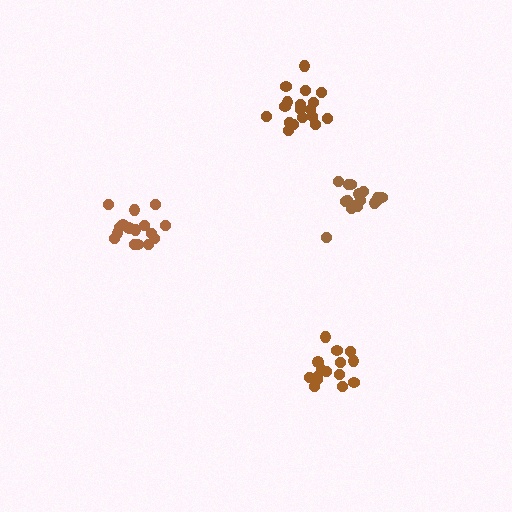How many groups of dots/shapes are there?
There are 4 groups.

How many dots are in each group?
Group 1: 16 dots, Group 2: 17 dots, Group 3: 15 dots, Group 4: 18 dots (66 total).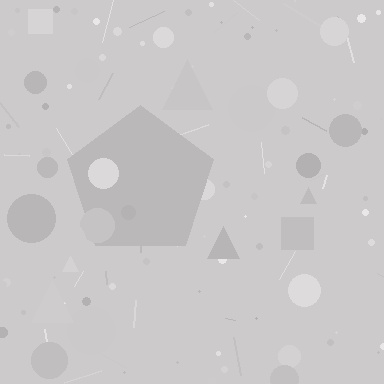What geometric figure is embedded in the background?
A pentagon is embedded in the background.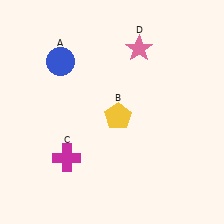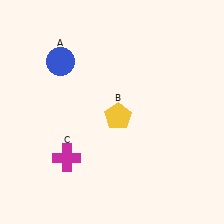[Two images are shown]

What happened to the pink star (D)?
The pink star (D) was removed in Image 2. It was in the top-right area of Image 1.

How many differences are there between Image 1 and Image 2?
There is 1 difference between the two images.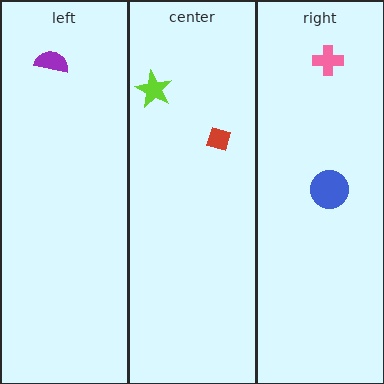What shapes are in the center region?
The red diamond, the lime star.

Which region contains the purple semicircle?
The left region.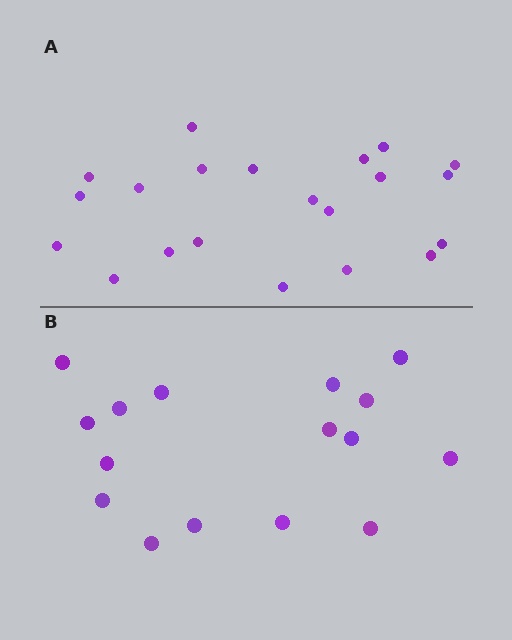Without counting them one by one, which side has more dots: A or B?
Region A (the top region) has more dots.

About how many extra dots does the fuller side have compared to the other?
Region A has about 5 more dots than region B.